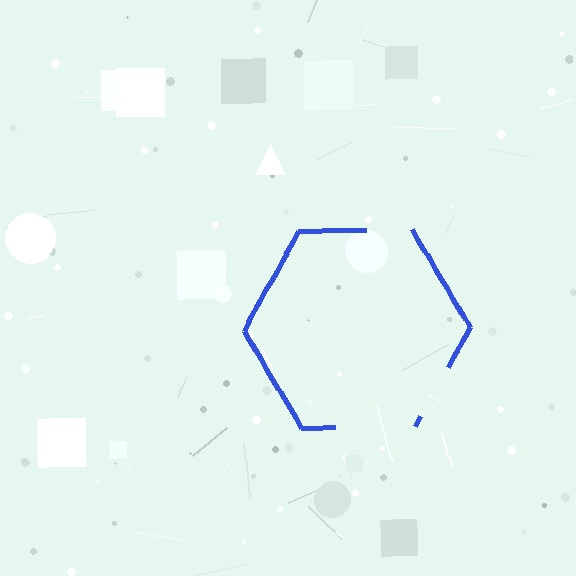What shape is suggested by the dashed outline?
The dashed outline suggests a hexagon.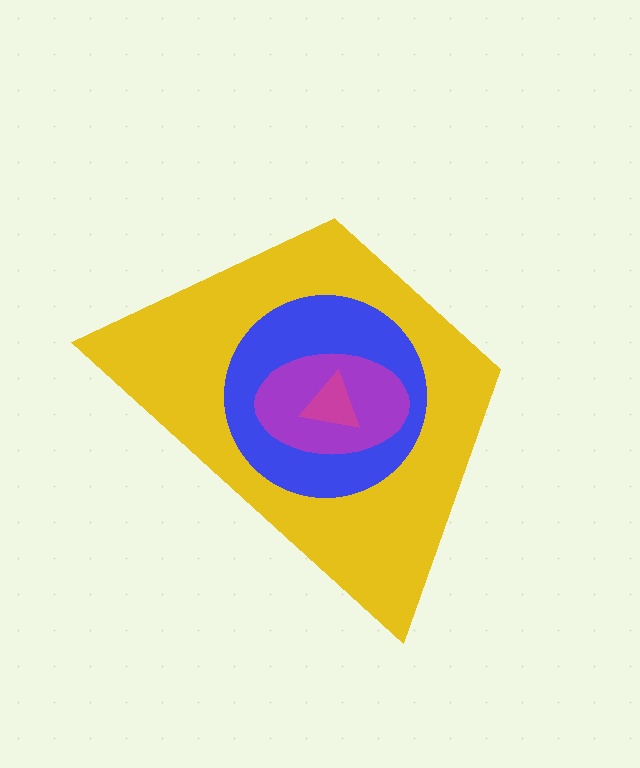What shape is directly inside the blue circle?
The purple ellipse.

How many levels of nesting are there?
4.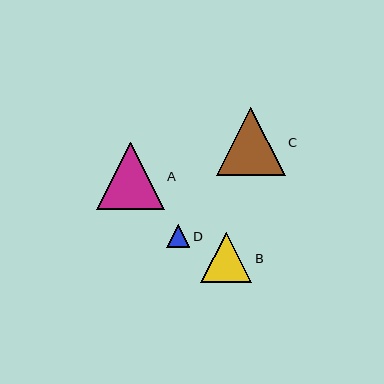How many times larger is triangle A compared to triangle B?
Triangle A is approximately 1.3 times the size of triangle B.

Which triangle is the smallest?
Triangle D is the smallest with a size of approximately 23 pixels.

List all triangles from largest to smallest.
From largest to smallest: C, A, B, D.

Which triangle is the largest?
Triangle C is the largest with a size of approximately 69 pixels.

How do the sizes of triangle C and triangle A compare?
Triangle C and triangle A are approximately the same size.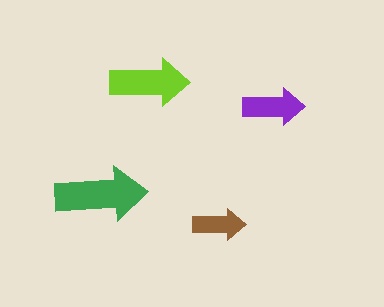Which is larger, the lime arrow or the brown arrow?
The lime one.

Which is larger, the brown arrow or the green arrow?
The green one.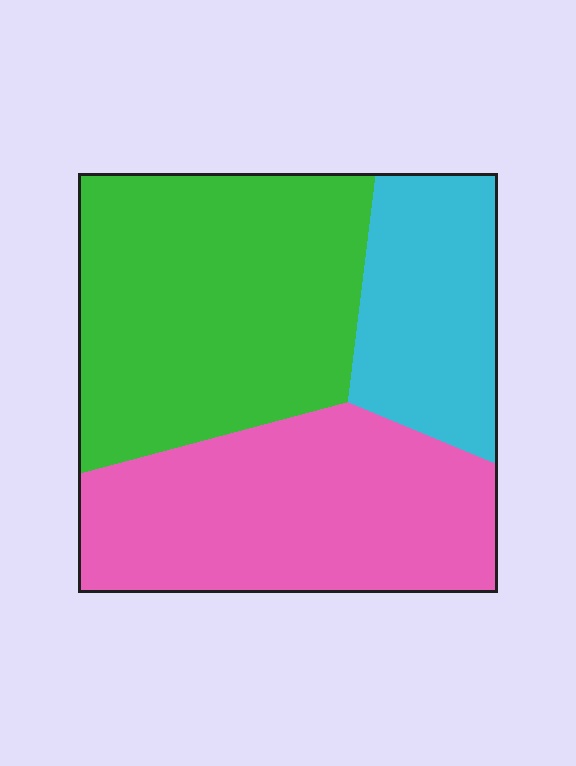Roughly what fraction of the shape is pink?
Pink takes up between a third and a half of the shape.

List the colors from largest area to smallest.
From largest to smallest: green, pink, cyan.